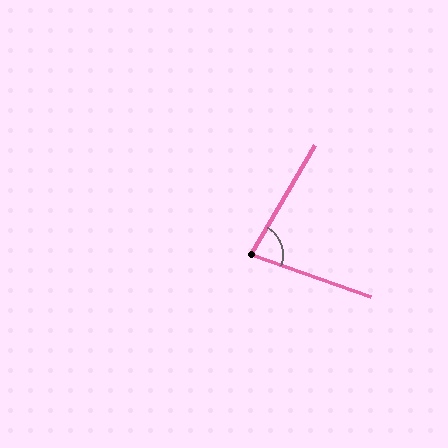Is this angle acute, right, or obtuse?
It is acute.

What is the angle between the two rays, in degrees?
Approximately 78 degrees.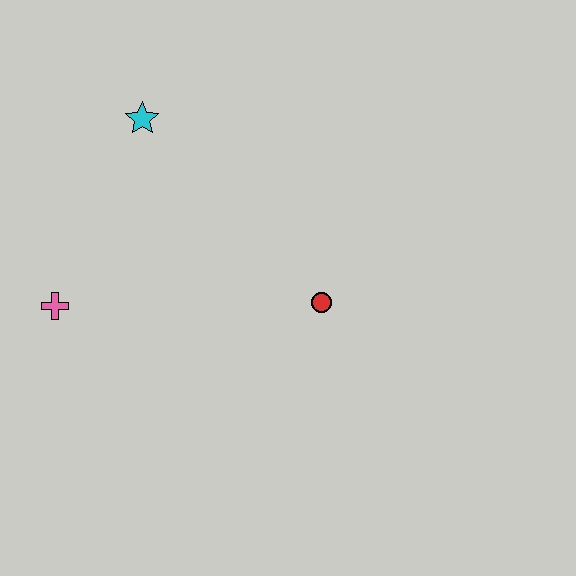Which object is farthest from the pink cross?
The red circle is farthest from the pink cross.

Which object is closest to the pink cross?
The cyan star is closest to the pink cross.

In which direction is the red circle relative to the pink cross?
The red circle is to the right of the pink cross.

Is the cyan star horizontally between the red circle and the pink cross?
Yes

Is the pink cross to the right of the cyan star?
No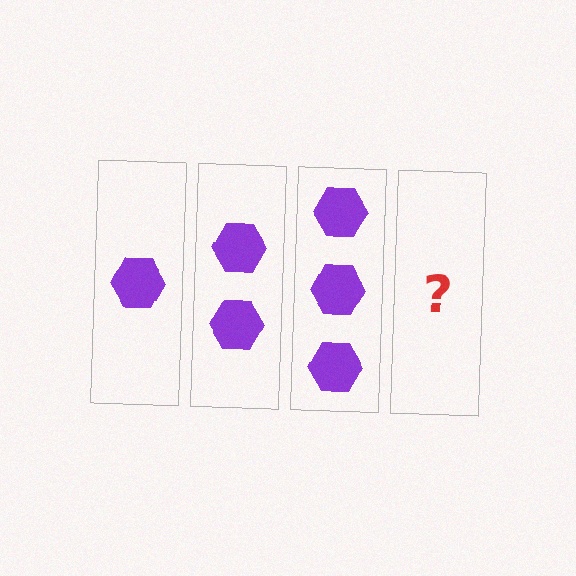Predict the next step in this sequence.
The next step is 4 hexagons.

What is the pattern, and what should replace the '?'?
The pattern is that each step adds one more hexagon. The '?' should be 4 hexagons.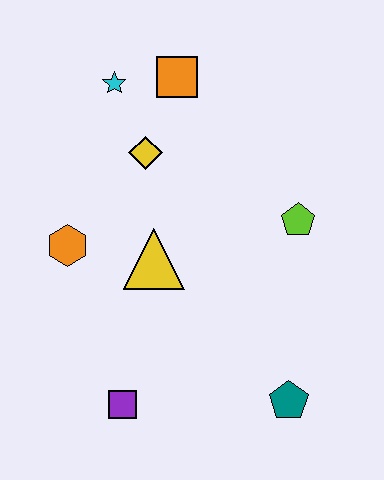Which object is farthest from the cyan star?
The teal pentagon is farthest from the cyan star.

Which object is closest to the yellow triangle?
The orange hexagon is closest to the yellow triangle.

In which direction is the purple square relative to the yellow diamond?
The purple square is below the yellow diamond.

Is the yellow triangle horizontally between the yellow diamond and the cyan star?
No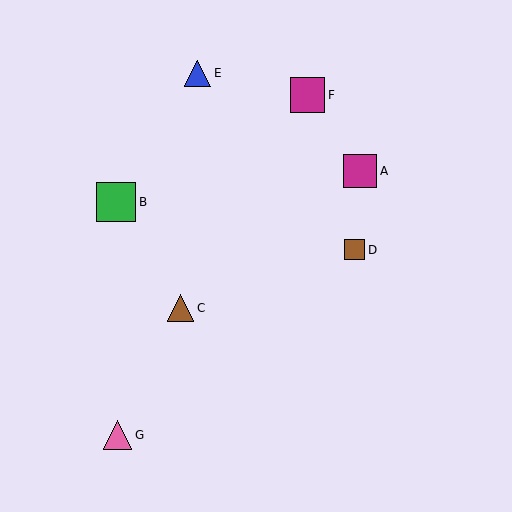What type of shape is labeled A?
Shape A is a magenta square.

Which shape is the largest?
The green square (labeled B) is the largest.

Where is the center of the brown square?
The center of the brown square is at (355, 250).